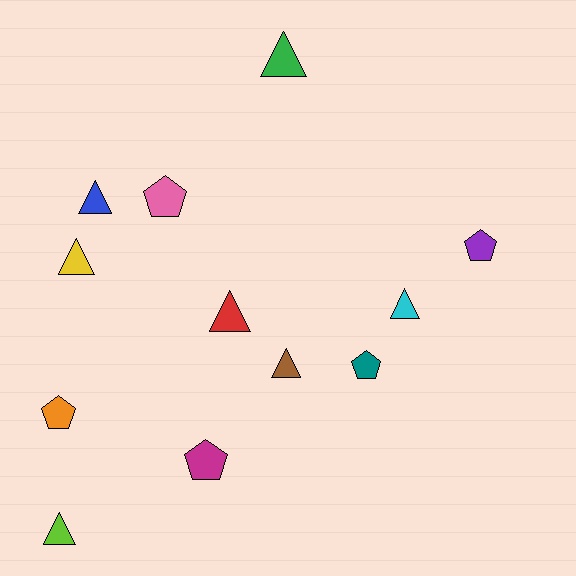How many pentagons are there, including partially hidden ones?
There are 5 pentagons.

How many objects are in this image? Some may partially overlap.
There are 12 objects.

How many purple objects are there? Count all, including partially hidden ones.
There is 1 purple object.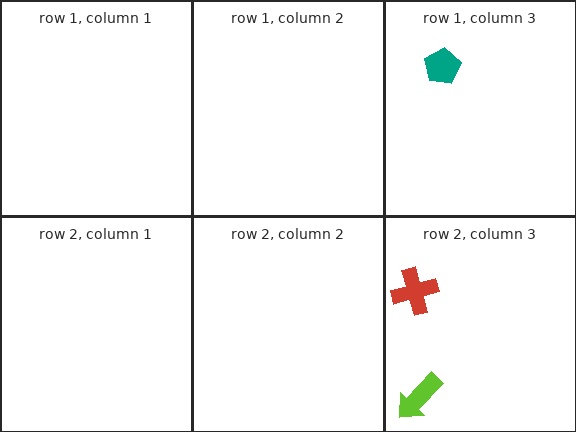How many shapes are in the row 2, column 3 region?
2.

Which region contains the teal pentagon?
The row 1, column 3 region.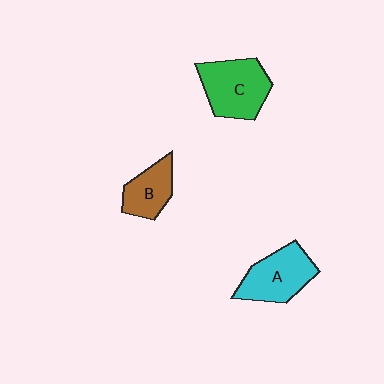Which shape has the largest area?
Shape C (green).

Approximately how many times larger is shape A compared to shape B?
Approximately 1.4 times.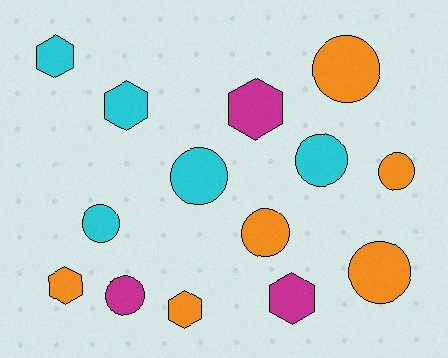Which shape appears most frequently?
Circle, with 8 objects.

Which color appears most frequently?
Orange, with 6 objects.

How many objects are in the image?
There are 14 objects.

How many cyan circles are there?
There are 3 cyan circles.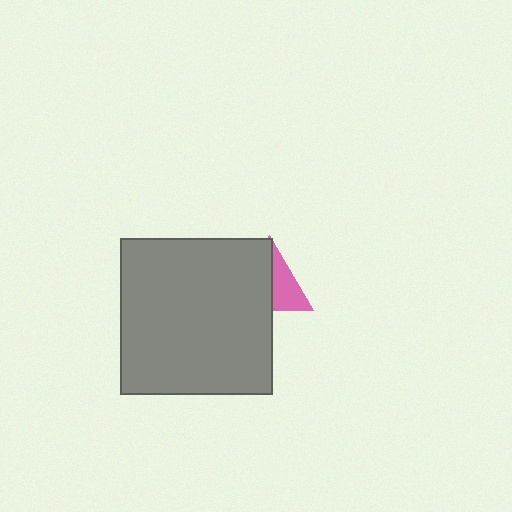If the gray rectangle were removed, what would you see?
You would see the complete pink triangle.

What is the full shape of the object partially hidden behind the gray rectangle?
The partially hidden object is a pink triangle.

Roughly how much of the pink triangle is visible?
A small part of it is visible (roughly 42%).